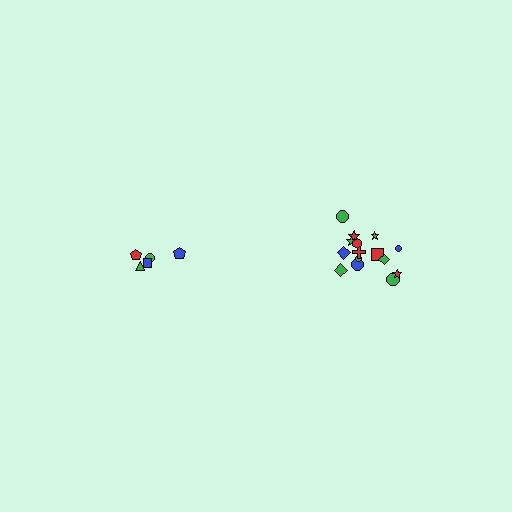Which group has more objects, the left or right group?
The right group.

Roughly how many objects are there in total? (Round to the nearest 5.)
Roughly 20 objects in total.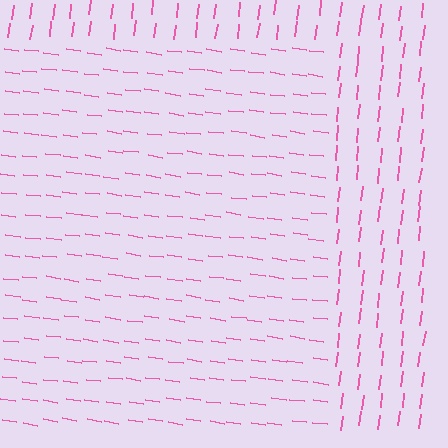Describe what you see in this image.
The image is filled with small pink line segments. A rectangle region in the image has lines oriented differently from the surrounding lines, creating a visible texture boundary.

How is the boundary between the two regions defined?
The boundary is defined purely by a change in line orientation (approximately 89 degrees difference). All lines are the same color and thickness.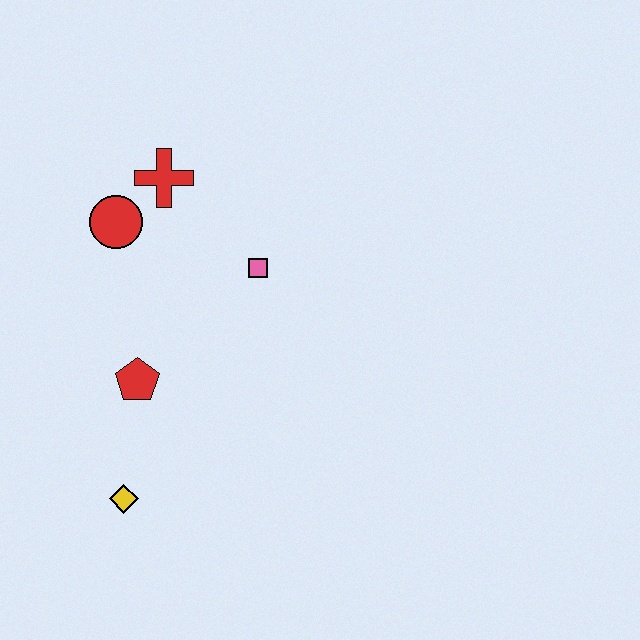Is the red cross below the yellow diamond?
No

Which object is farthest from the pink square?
The yellow diamond is farthest from the pink square.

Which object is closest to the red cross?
The red circle is closest to the red cross.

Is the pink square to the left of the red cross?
No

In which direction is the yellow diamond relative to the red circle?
The yellow diamond is below the red circle.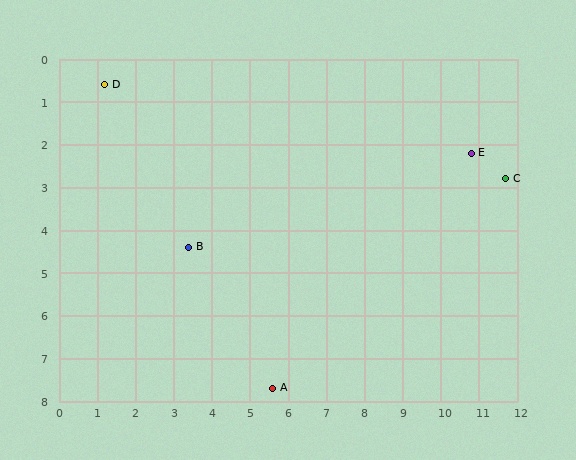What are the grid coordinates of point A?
Point A is at approximately (5.6, 7.7).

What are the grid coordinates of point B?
Point B is at approximately (3.4, 4.4).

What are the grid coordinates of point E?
Point E is at approximately (10.8, 2.2).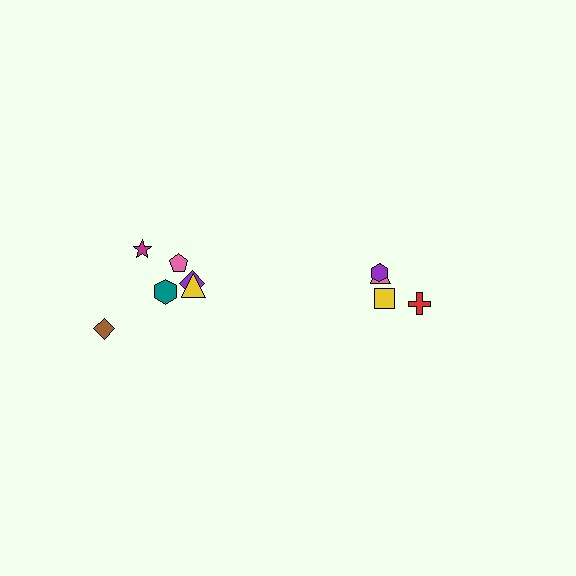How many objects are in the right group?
There are 4 objects.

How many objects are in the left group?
There are 6 objects.